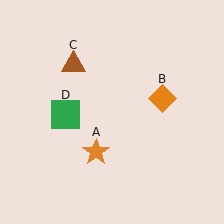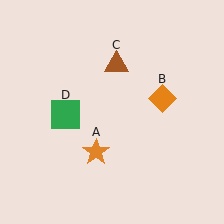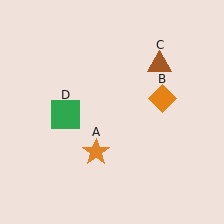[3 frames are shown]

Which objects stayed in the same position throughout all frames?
Orange star (object A) and orange diamond (object B) and green square (object D) remained stationary.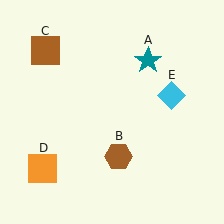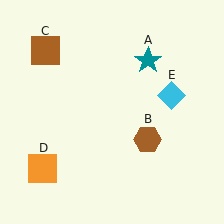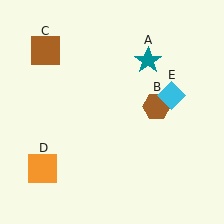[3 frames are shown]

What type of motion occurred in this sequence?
The brown hexagon (object B) rotated counterclockwise around the center of the scene.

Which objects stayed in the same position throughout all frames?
Teal star (object A) and brown square (object C) and orange square (object D) and cyan diamond (object E) remained stationary.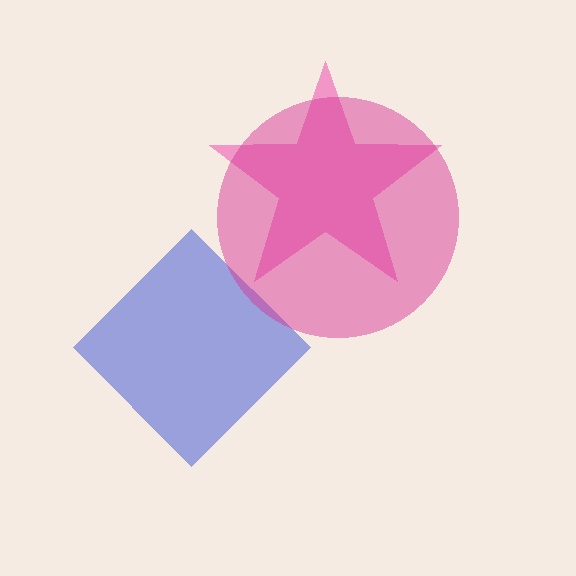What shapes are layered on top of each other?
The layered shapes are: a blue diamond, a pink star, a magenta circle.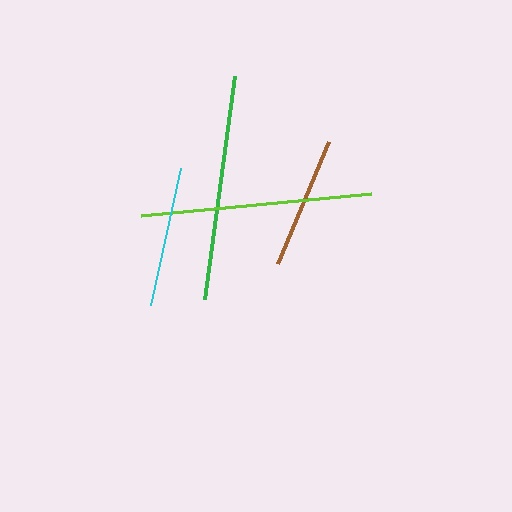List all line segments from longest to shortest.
From longest to shortest: lime, green, cyan, brown.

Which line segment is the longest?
The lime line is the longest at approximately 231 pixels.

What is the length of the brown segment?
The brown segment is approximately 133 pixels long.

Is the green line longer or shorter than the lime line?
The lime line is longer than the green line.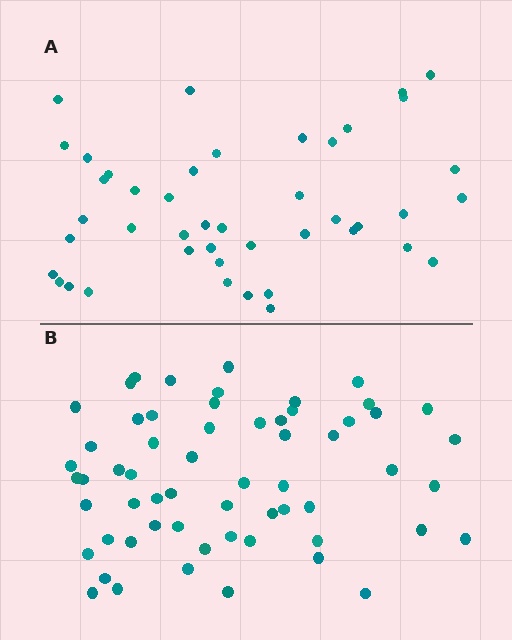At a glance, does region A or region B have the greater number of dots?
Region B (the bottom region) has more dots.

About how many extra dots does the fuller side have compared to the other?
Region B has approximately 15 more dots than region A.